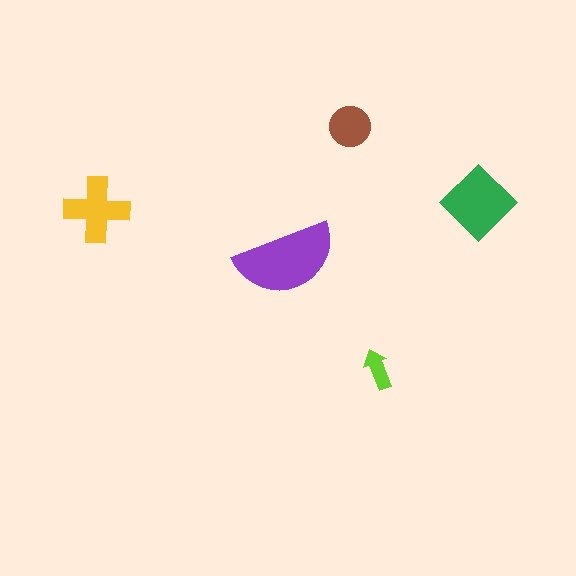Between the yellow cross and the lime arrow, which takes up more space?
The yellow cross.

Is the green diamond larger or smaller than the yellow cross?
Larger.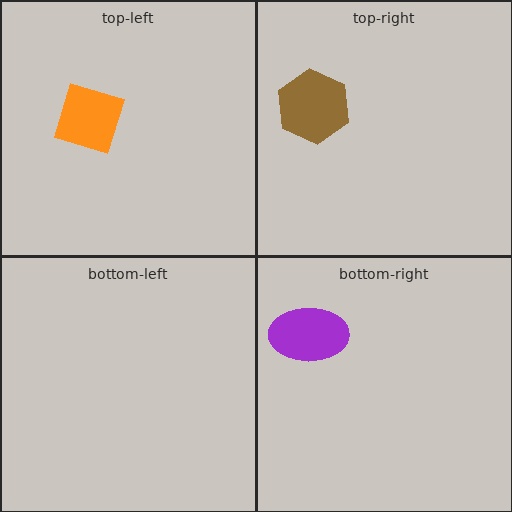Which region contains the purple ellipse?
The bottom-right region.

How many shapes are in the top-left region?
1.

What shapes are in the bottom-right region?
The purple ellipse.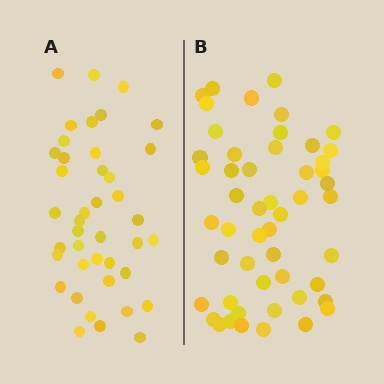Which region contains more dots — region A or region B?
Region B (the right region) has more dots.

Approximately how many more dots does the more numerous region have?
Region B has roughly 10 or so more dots than region A.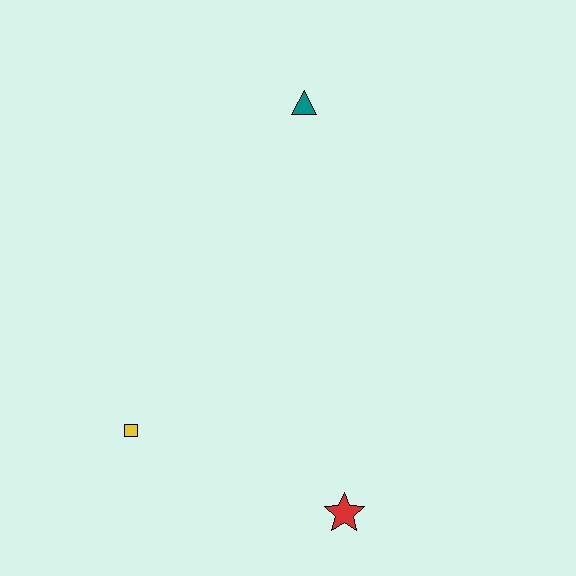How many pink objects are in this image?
There are no pink objects.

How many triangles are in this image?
There is 1 triangle.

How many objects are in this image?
There are 3 objects.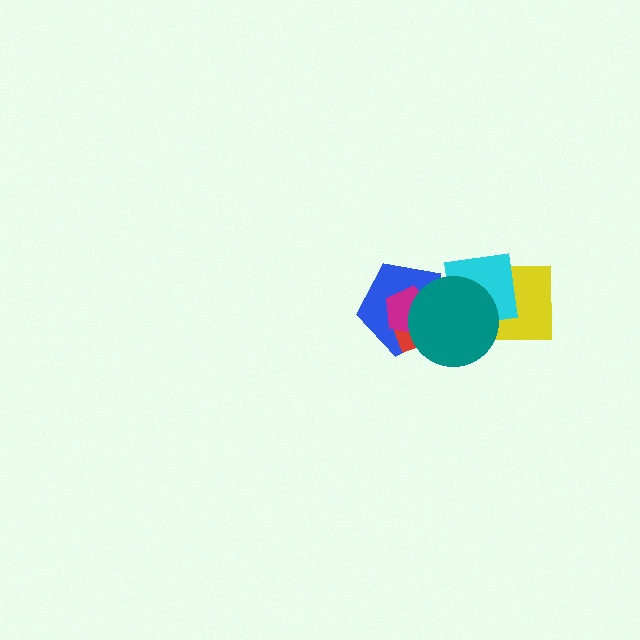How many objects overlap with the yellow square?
2 objects overlap with the yellow square.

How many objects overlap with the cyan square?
2 objects overlap with the cyan square.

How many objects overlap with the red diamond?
3 objects overlap with the red diamond.